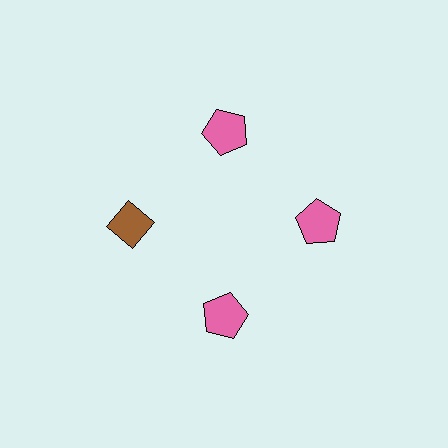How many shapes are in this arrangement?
There are 4 shapes arranged in a ring pattern.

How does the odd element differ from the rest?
It differs in both color (brown instead of pink) and shape (diamond instead of pentagon).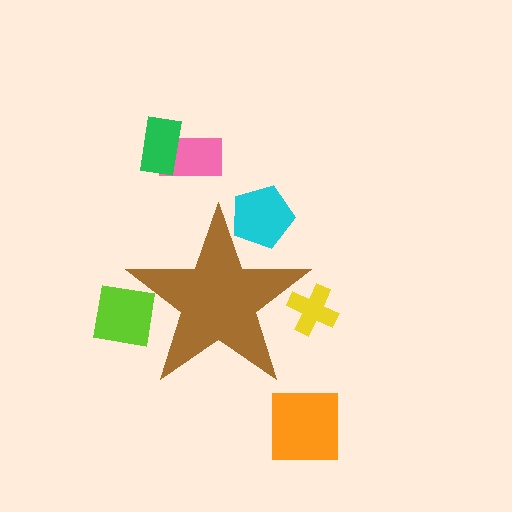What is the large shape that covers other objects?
A brown star.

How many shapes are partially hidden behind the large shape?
3 shapes are partially hidden.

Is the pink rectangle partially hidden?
No, the pink rectangle is fully visible.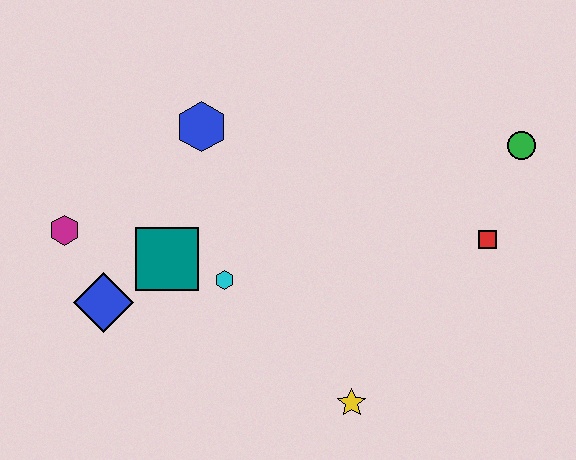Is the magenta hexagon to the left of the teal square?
Yes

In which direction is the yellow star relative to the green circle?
The yellow star is below the green circle.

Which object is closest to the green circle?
The red square is closest to the green circle.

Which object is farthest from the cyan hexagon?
The green circle is farthest from the cyan hexagon.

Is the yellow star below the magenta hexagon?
Yes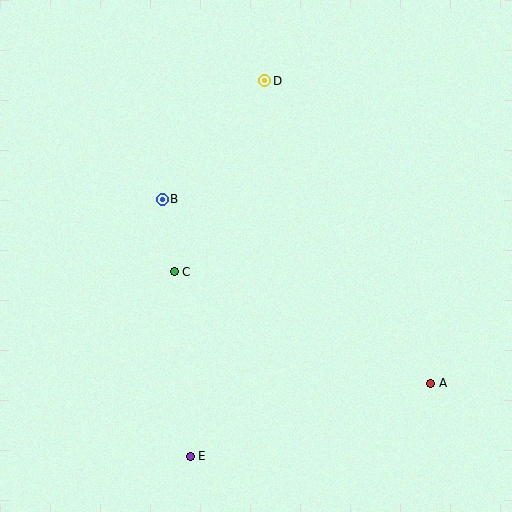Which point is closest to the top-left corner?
Point B is closest to the top-left corner.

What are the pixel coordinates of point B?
Point B is at (162, 199).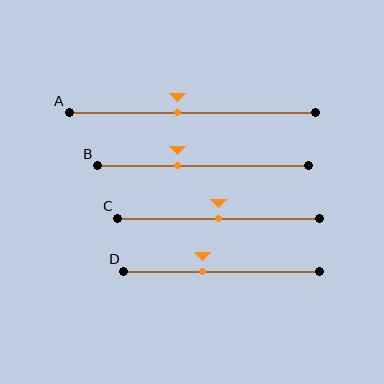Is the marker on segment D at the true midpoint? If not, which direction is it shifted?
No, the marker on segment D is shifted to the left by about 10% of the segment length.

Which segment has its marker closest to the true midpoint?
Segment C has its marker closest to the true midpoint.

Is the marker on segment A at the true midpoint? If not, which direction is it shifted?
No, the marker on segment A is shifted to the left by about 6% of the segment length.